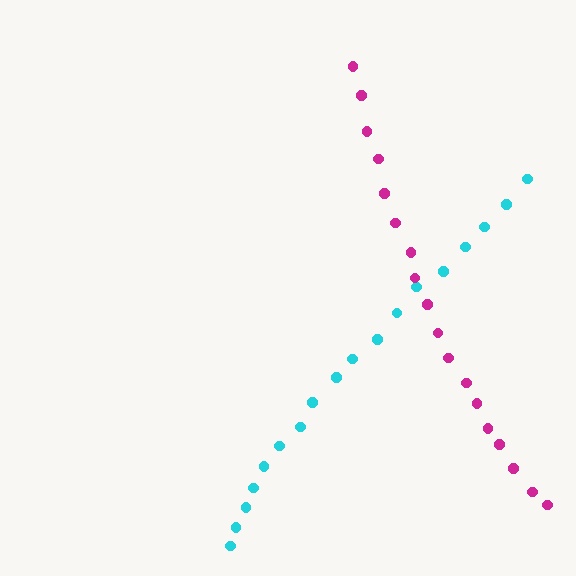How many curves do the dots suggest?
There are 2 distinct paths.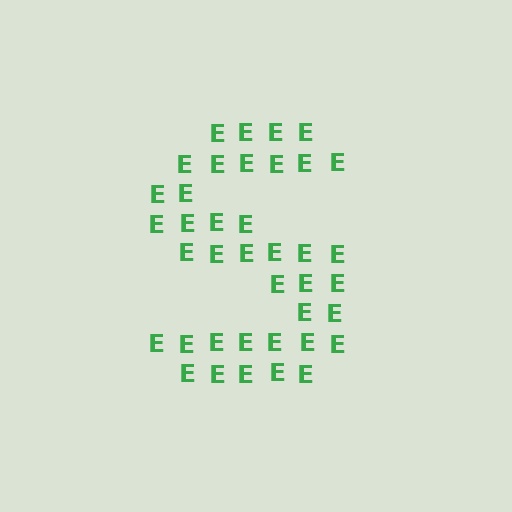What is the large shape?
The large shape is the letter S.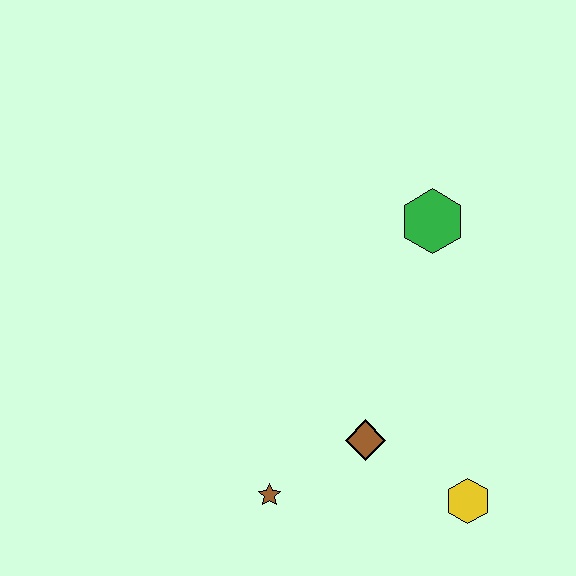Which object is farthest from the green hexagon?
The brown star is farthest from the green hexagon.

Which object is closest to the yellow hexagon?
The brown diamond is closest to the yellow hexagon.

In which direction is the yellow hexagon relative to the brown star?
The yellow hexagon is to the right of the brown star.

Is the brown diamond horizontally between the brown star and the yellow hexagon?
Yes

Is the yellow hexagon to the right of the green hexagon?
Yes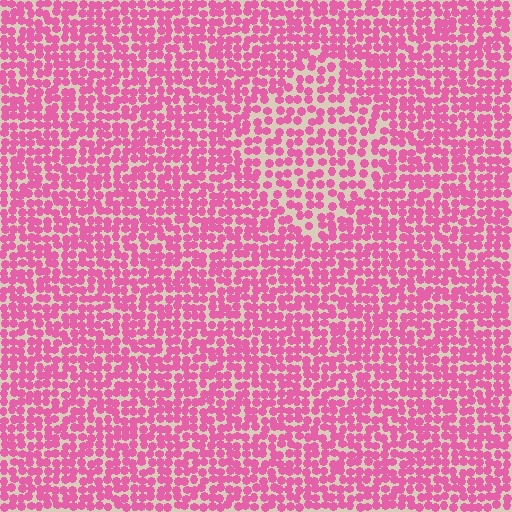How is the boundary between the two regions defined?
The boundary is defined by a change in element density (approximately 1.5x ratio). All elements are the same color, size, and shape.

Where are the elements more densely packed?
The elements are more densely packed outside the diamond boundary.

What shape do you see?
I see a diamond.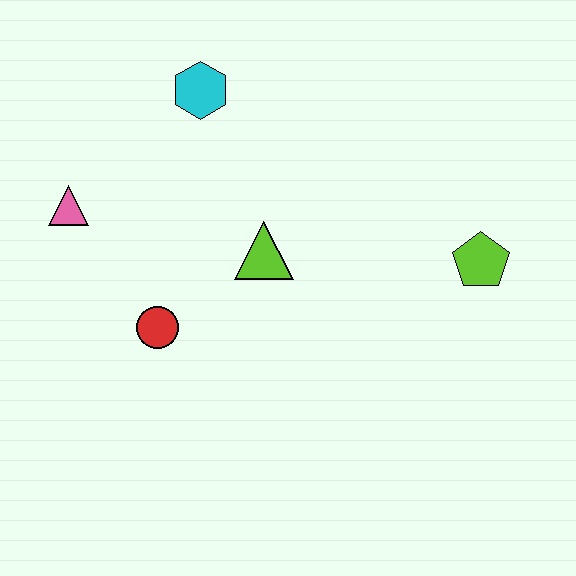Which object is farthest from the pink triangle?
The lime pentagon is farthest from the pink triangle.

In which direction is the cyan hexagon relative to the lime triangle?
The cyan hexagon is above the lime triangle.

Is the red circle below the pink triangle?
Yes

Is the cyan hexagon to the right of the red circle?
Yes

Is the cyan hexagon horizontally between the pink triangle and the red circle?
No